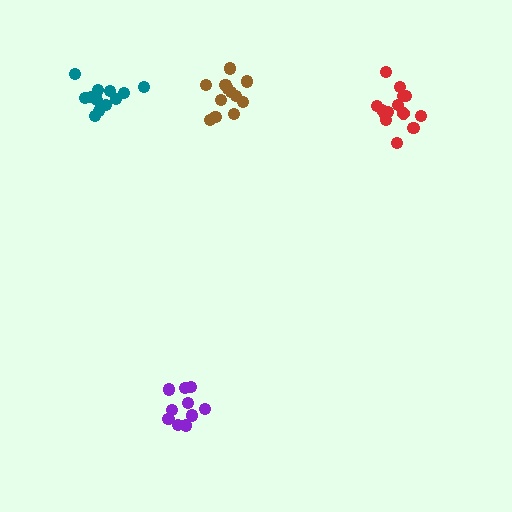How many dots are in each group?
Group 1: 14 dots, Group 2: 10 dots, Group 3: 12 dots, Group 4: 13 dots (49 total).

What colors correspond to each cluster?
The clusters are colored: red, purple, brown, teal.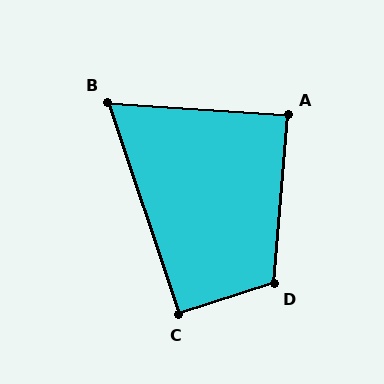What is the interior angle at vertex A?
Approximately 89 degrees (approximately right).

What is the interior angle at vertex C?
Approximately 91 degrees (approximately right).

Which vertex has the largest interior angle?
D, at approximately 113 degrees.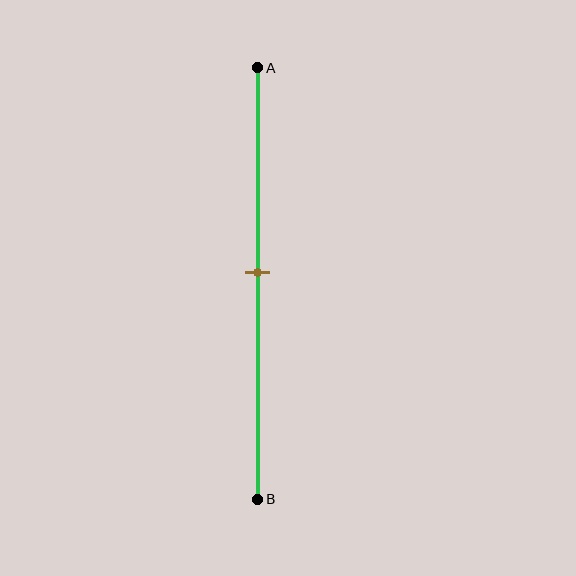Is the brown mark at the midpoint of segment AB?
Yes, the mark is approximately at the midpoint.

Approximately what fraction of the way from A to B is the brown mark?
The brown mark is approximately 50% of the way from A to B.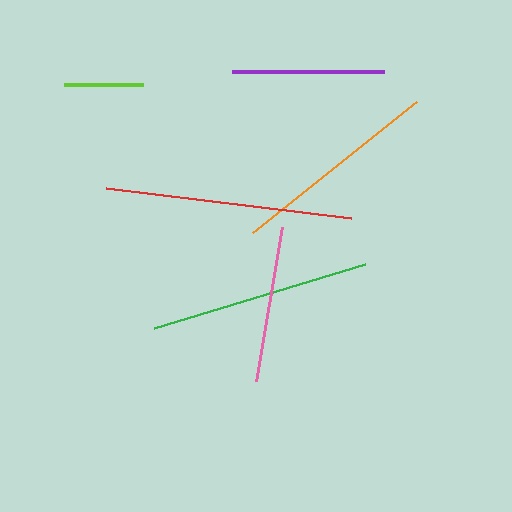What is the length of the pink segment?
The pink segment is approximately 156 pixels long.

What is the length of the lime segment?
The lime segment is approximately 79 pixels long.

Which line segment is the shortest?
The lime line is the shortest at approximately 79 pixels.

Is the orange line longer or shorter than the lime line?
The orange line is longer than the lime line.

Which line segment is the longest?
The red line is the longest at approximately 246 pixels.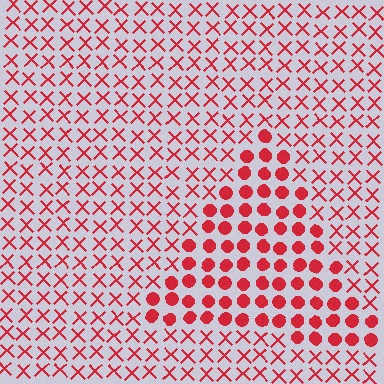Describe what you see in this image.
The image is filled with small red elements arranged in a uniform grid. A triangle-shaped region contains circles, while the surrounding area contains X marks. The boundary is defined purely by the change in element shape.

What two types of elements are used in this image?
The image uses circles inside the triangle region and X marks outside it.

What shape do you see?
I see a triangle.